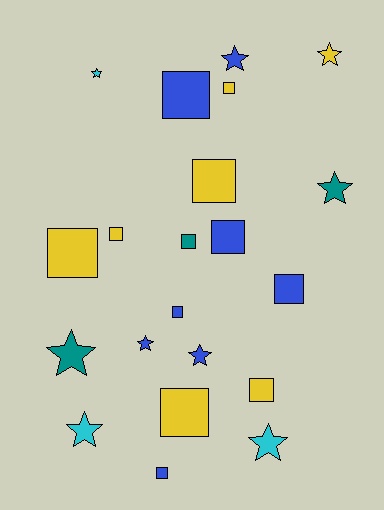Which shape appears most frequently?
Square, with 12 objects.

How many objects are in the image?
There are 21 objects.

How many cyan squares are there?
There are no cyan squares.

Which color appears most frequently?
Blue, with 8 objects.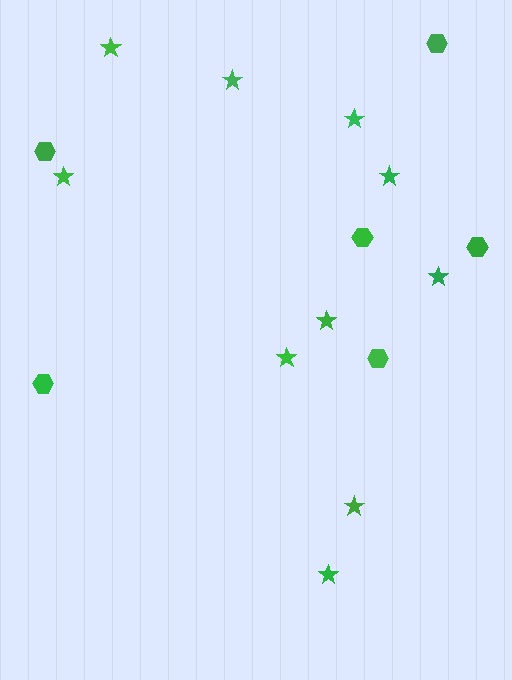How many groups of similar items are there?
There are 2 groups: one group of hexagons (6) and one group of stars (10).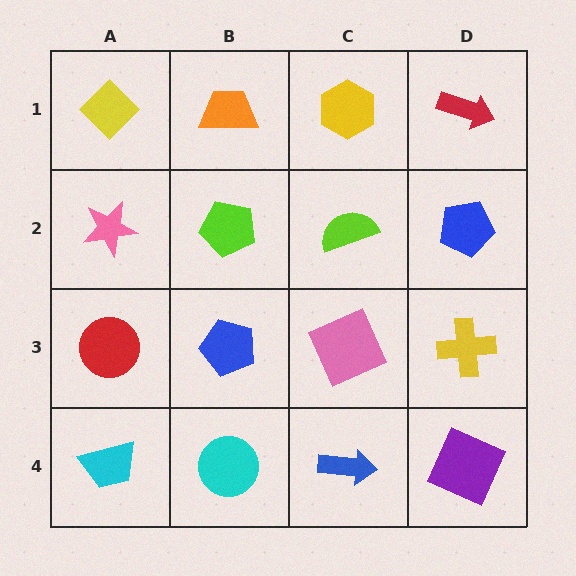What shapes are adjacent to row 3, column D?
A blue pentagon (row 2, column D), a purple square (row 4, column D), a pink square (row 3, column C).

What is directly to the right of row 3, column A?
A blue pentagon.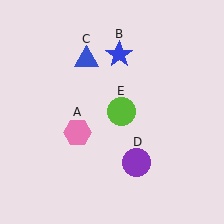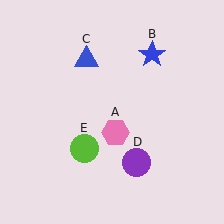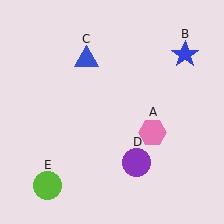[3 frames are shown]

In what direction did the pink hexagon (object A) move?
The pink hexagon (object A) moved right.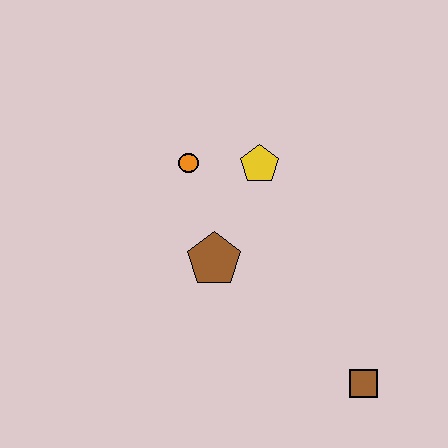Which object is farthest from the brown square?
The orange circle is farthest from the brown square.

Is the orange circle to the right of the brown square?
No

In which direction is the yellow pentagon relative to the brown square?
The yellow pentagon is above the brown square.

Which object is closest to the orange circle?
The yellow pentagon is closest to the orange circle.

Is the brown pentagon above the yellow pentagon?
No